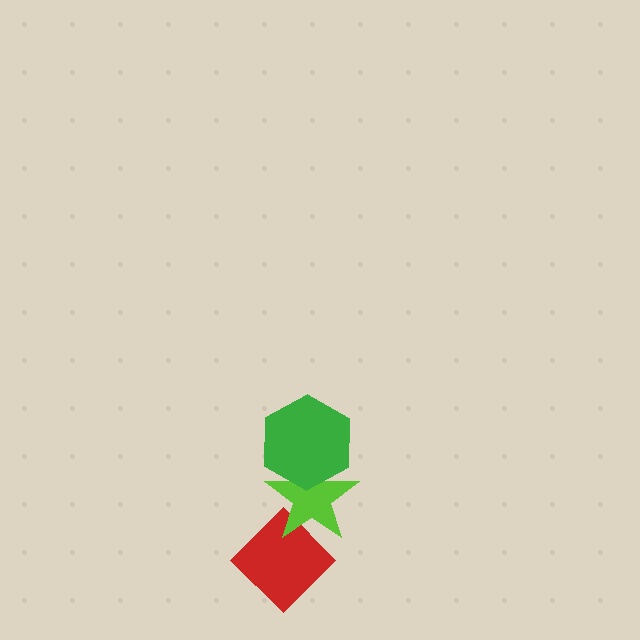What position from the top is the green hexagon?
The green hexagon is 1st from the top.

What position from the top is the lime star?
The lime star is 2nd from the top.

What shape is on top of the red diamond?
The lime star is on top of the red diamond.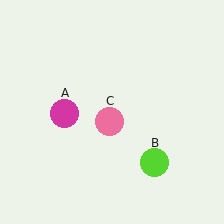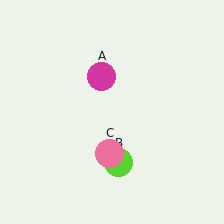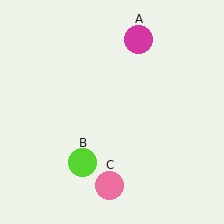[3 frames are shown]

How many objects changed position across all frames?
3 objects changed position: magenta circle (object A), lime circle (object B), pink circle (object C).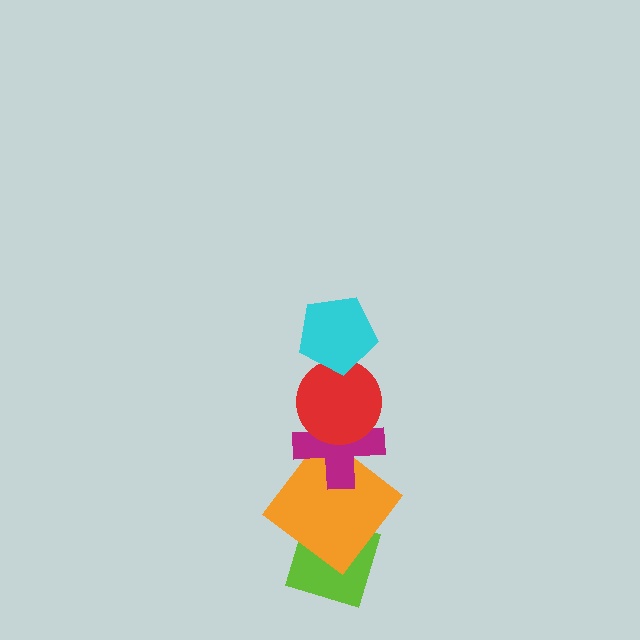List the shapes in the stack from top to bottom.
From top to bottom: the cyan pentagon, the red circle, the magenta cross, the orange diamond, the lime diamond.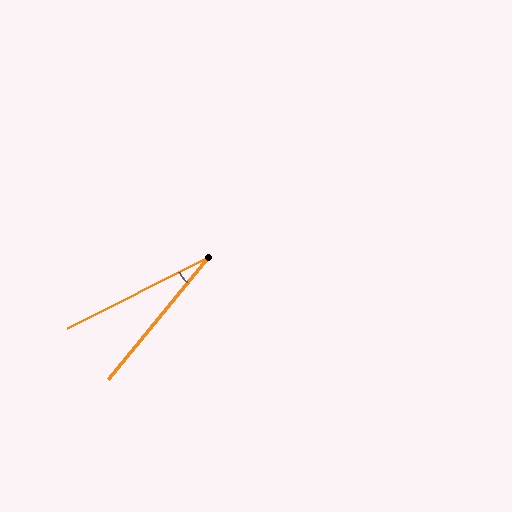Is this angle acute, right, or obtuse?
It is acute.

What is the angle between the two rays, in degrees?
Approximately 24 degrees.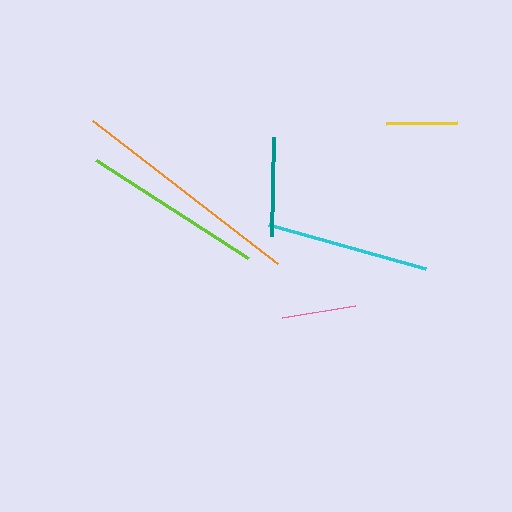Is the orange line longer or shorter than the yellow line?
The orange line is longer than the yellow line.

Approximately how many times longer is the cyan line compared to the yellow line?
The cyan line is approximately 2.3 times the length of the yellow line.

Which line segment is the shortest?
The yellow line is the shortest at approximately 71 pixels.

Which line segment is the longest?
The orange line is the longest at approximately 234 pixels.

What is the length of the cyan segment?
The cyan segment is approximately 163 pixels long.